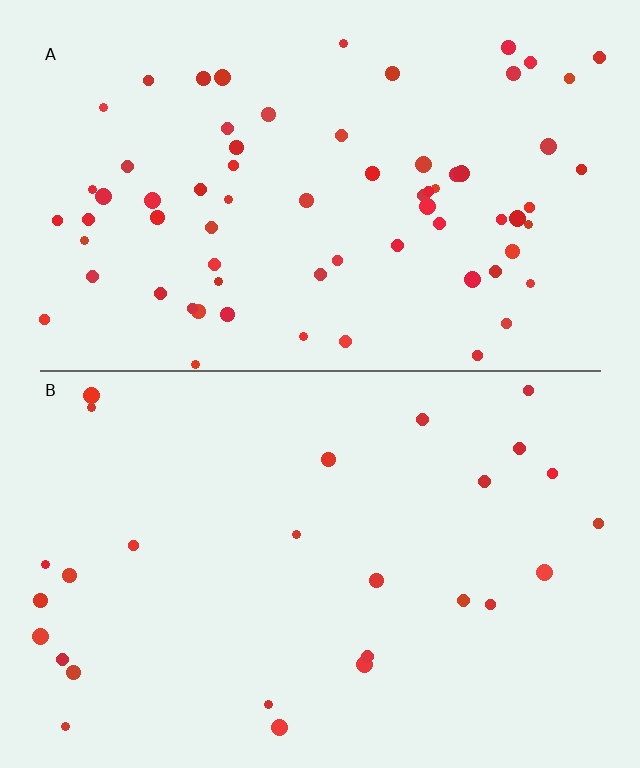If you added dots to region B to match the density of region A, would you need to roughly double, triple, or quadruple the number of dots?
Approximately triple.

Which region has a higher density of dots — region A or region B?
A (the top).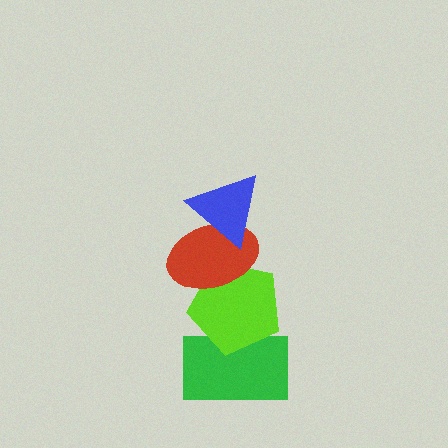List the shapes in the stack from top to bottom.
From top to bottom: the blue triangle, the red ellipse, the lime pentagon, the green rectangle.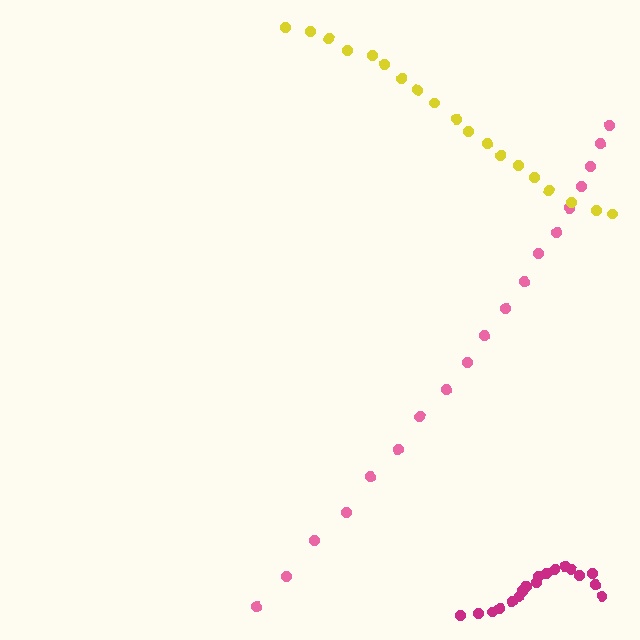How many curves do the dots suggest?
There are 3 distinct paths.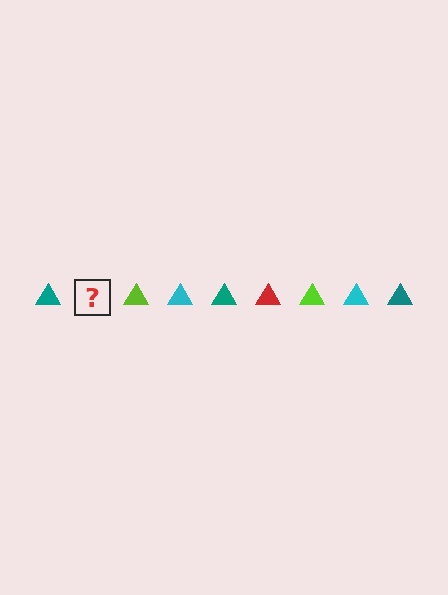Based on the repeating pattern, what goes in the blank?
The blank should be a red triangle.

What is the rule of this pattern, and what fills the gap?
The rule is that the pattern cycles through teal, red, lime, cyan triangles. The gap should be filled with a red triangle.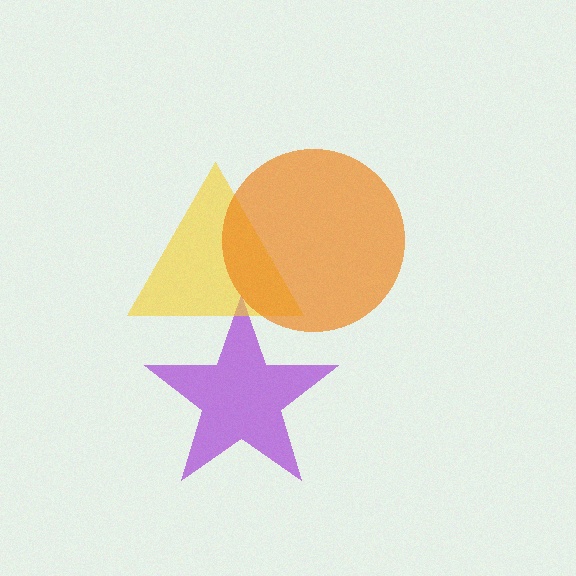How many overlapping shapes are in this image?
There are 3 overlapping shapes in the image.